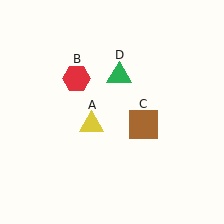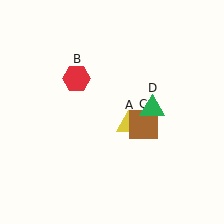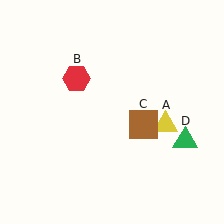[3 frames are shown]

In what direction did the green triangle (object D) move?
The green triangle (object D) moved down and to the right.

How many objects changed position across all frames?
2 objects changed position: yellow triangle (object A), green triangle (object D).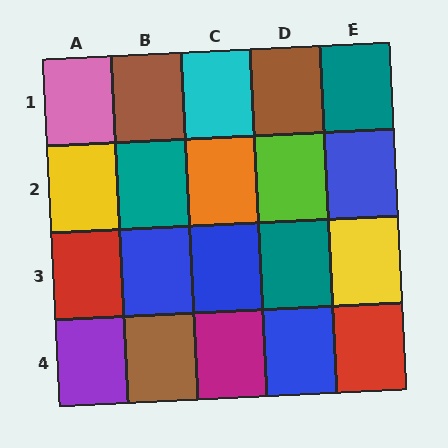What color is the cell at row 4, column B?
Brown.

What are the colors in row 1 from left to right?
Pink, brown, cyan, brown, teal.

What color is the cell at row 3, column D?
Teal.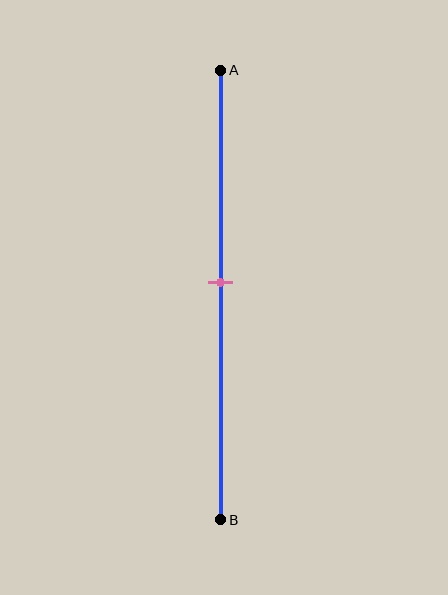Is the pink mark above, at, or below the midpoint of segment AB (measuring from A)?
The pink mark is approximately at the midpoint of segment AB.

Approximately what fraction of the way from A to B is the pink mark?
The pink mark is approximately 45% of the way from A to B.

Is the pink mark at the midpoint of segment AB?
Yes, the mark is approximately at the midpoint.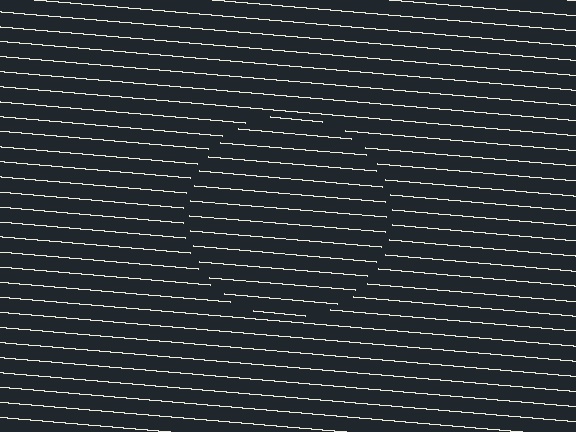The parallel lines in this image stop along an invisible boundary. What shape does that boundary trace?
An illusory circle. The interior of the shape contains the same grating, shifted by half a period — the contour is defined by the phase discontinuity where line-ends from the inner and outer gratings abut.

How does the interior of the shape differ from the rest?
The interior of the shape contains the same grating, shifted by half a period — the contour is defined by the phase discontinuity where line-ends from the inner and outer gratings abut.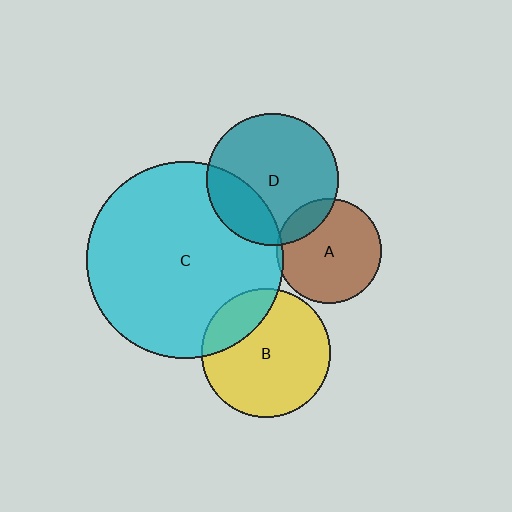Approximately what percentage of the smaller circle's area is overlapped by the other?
Approximately 25%.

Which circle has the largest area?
Circle C (cyan).